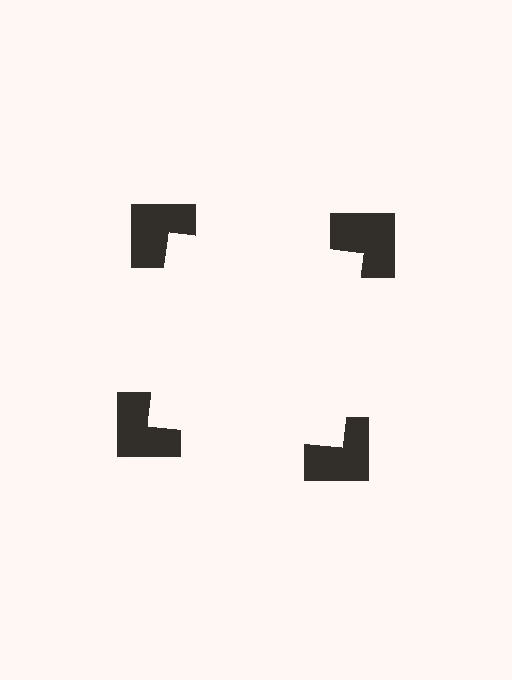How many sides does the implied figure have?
4 sides.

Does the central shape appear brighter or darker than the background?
It typically appears slightly brighter than the background, even though no actual brightness change is drawn.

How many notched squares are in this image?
There are 4 — one at each vertex of the illusory square.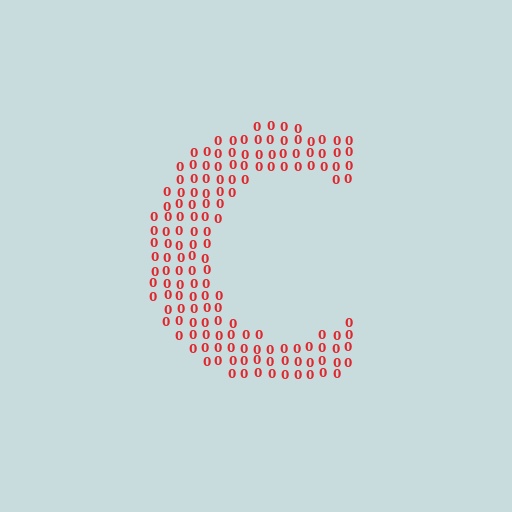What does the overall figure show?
The overall figure shows the letter C.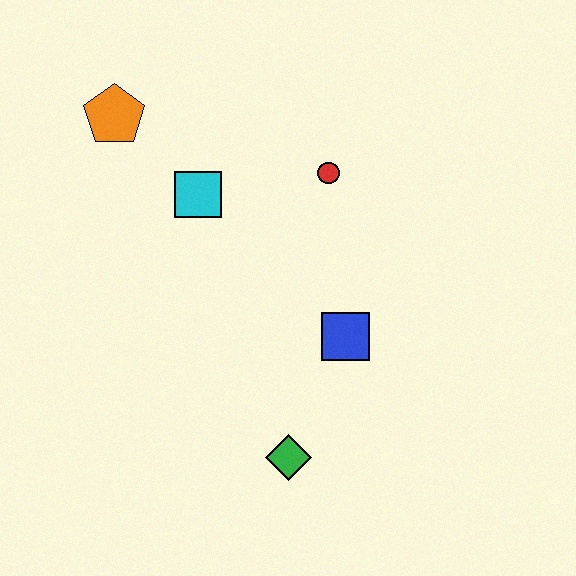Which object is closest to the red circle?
The cyan square is closest to the red circle.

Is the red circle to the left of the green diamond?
No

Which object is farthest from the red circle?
The green diamond is farthest from the red circle.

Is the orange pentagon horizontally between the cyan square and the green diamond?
No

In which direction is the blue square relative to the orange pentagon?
The blue square is to the right of the orange pentagon.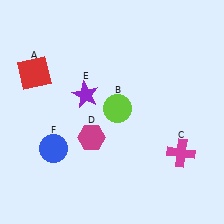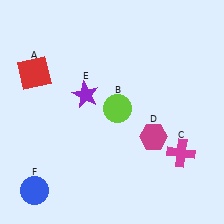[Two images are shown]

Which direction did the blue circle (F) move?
The blue circle (F) moved down.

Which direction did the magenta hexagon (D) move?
The magenta hexagon (D) moved right.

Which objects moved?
The objects that moved are: the magenta hexagon (D), the blue circle (F).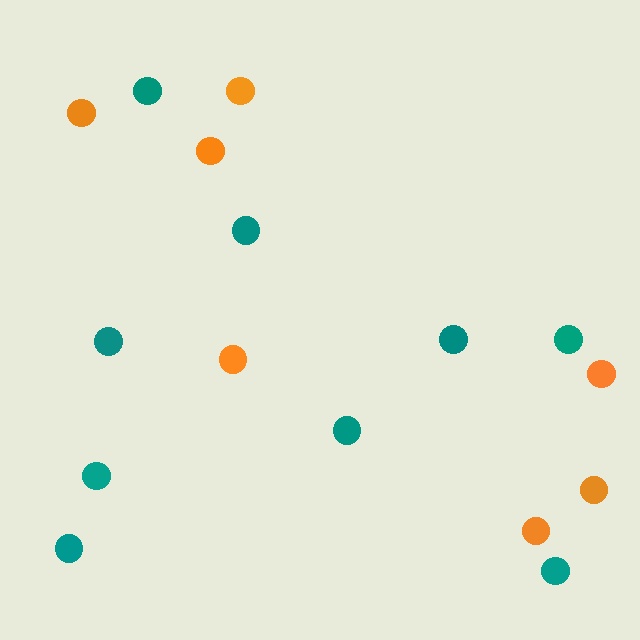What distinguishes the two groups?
There are 2 groups: one group of orange circles (7) and one group of teal circles (9).